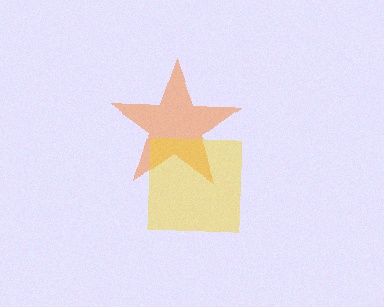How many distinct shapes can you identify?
There are 2 distinct shapes: an orange star, a yellow square.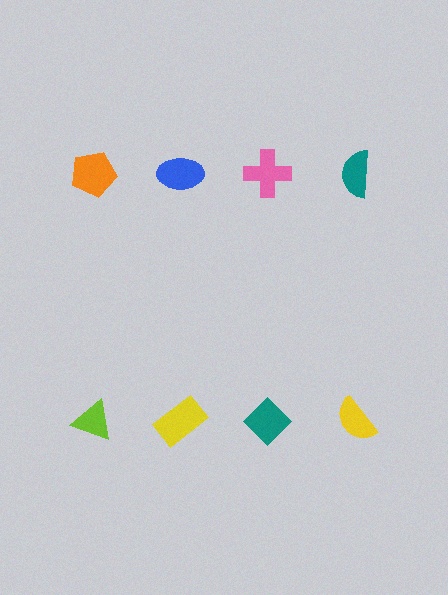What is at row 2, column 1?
A lime triangle.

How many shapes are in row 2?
4 shapes.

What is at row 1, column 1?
An orange pentagon.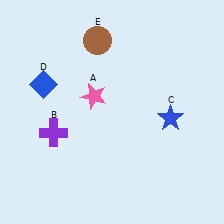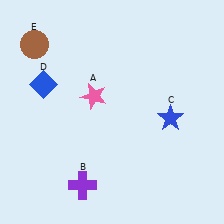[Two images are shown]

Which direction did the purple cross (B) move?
The purple cross (B) moved down.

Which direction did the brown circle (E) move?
The brown circle (E) moved left.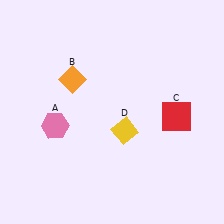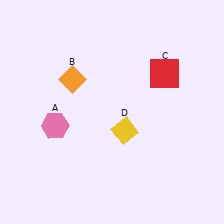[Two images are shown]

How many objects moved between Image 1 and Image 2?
1 object moved between the two images.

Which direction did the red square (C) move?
The red square (C) moved up.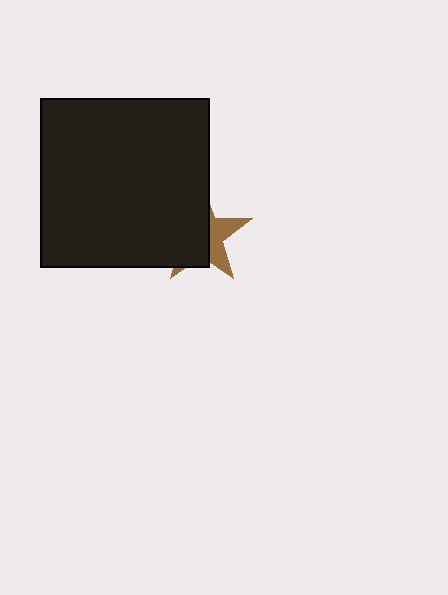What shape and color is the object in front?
The object in front is a black square.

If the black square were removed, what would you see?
You would see the complete brown star.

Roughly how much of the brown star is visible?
A small part of it is visible (roughly 38%).